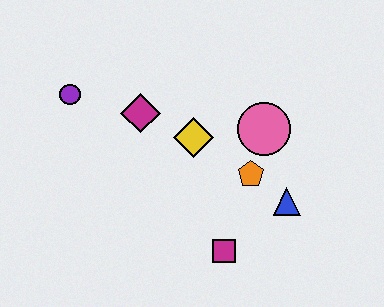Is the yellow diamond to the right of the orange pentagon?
No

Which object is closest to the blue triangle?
The orange pentagon is closest to the blue triangle.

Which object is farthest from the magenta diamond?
The blue triangle is farthest from the magenta diamond.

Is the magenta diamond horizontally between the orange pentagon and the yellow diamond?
No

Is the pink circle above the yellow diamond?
Yes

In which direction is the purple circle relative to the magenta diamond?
The purple circle is to the left of the magenta diamond.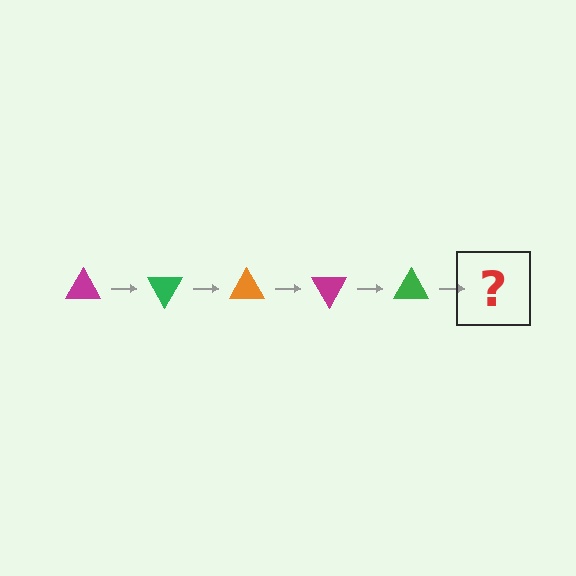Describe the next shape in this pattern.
It should be an orange triangle, rotated 300 degrees from the start.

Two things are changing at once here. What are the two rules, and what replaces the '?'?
The two rules are that it rotates 60 degrees each step and the color cycles through magenta, green, and orange. The '?' should be an orange triangle, rotated 300 degrees from the start.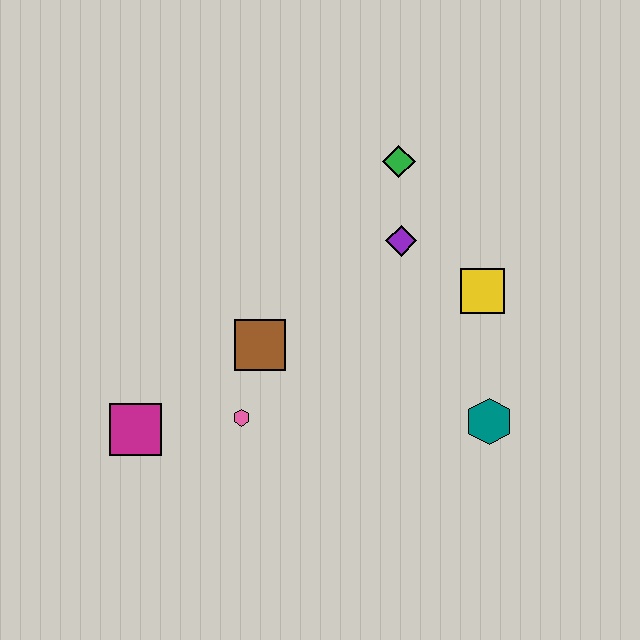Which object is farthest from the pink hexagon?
The green diamond is farthest from the pink hexagon.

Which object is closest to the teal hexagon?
The yellow square is closest to the teal hexagon.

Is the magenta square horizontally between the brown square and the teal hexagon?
No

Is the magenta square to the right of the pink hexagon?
No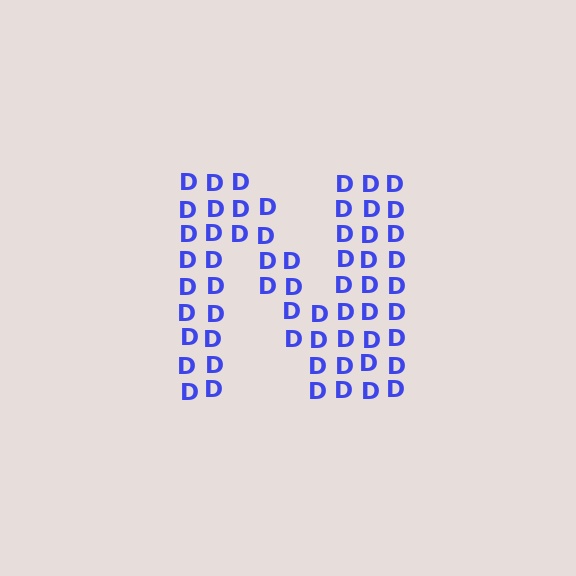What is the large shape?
The large shape is the letter N.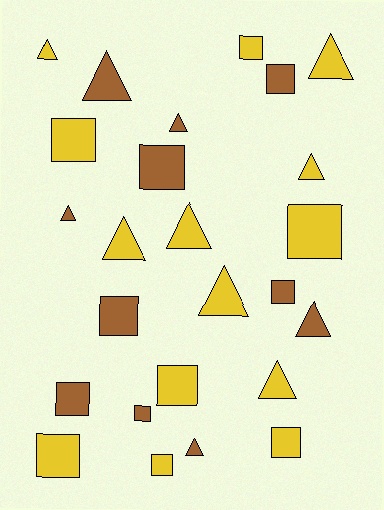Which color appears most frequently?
Yellow, with 14 objects.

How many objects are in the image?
There are 25 objects.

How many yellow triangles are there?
There are 7 yellow triangles.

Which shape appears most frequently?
Square, with 13 objects.